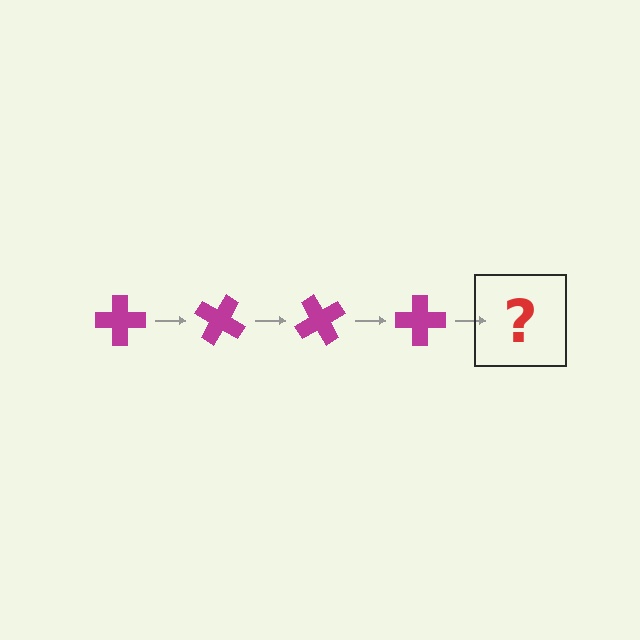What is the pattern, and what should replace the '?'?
The pattern is that the cross rotates 30 degrees each step. The '?' should be a magenta cross rotated 120 degrees.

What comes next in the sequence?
The next element should be a magenta cross rotated 120 degrees.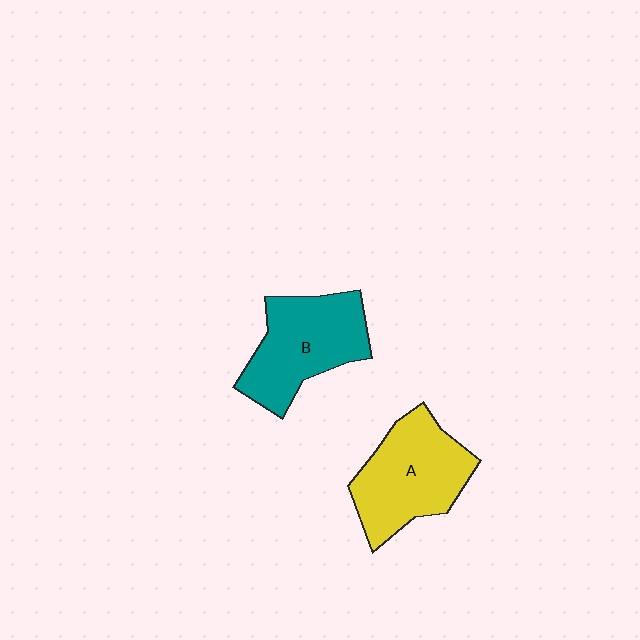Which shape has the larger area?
Shape A (yellow).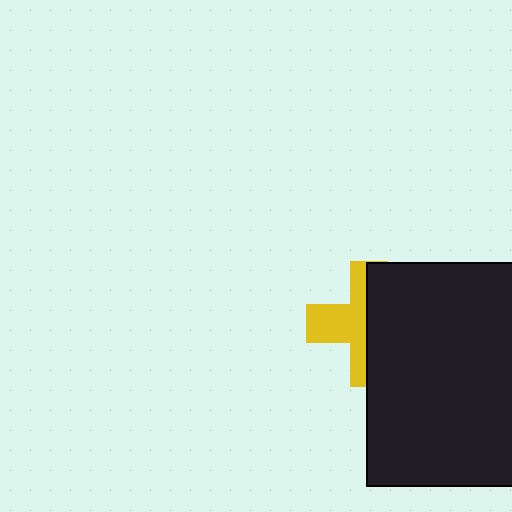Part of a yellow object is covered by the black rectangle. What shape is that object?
It is a cross.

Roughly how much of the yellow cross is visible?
About half of it is visible (roughly 45%).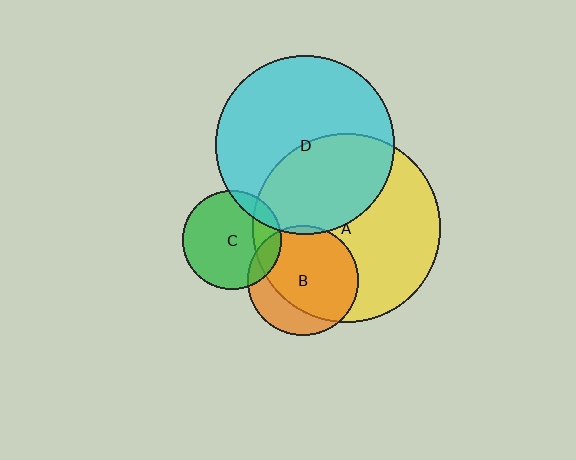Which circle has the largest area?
Circle A (yellow).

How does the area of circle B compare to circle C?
Approximately 1.3 times.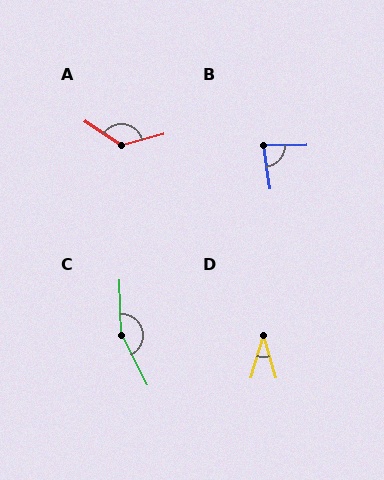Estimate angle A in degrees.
Approximately 131 degrees.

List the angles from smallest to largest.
D (33°), B (82°), A (131°), C (154°).